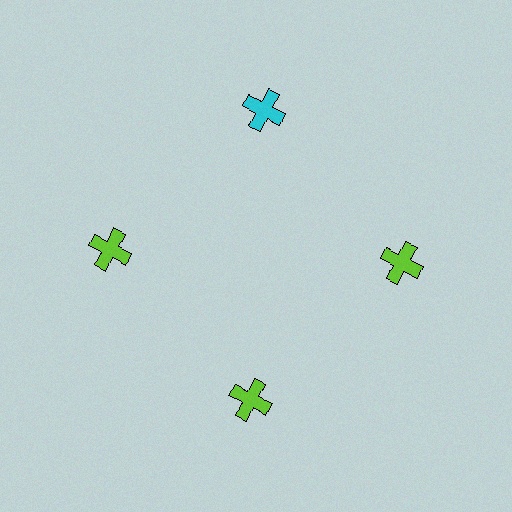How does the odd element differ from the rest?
It has a different color: cyan instead of lime.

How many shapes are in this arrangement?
There are 4 shapes arranged in a ring pattern.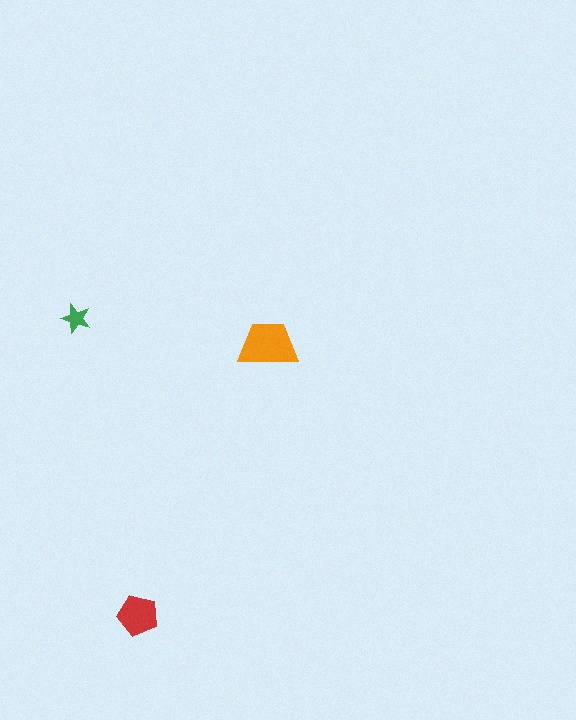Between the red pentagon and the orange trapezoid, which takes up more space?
The orange trapezoid.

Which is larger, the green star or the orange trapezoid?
The orange trapezoid.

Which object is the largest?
The orange trapezoid.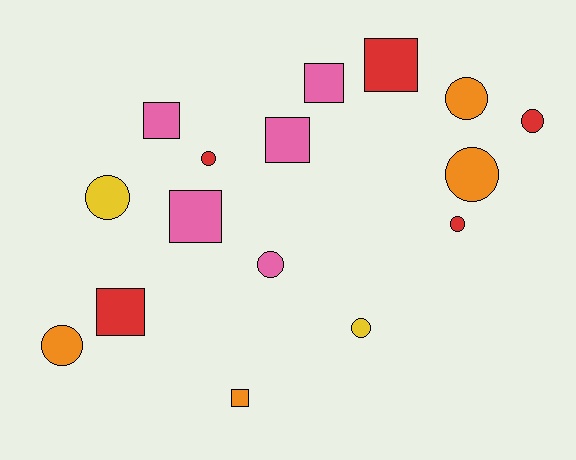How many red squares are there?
There are 2 red squares.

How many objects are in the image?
There are 16 objects.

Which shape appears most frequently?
Circle, with 9 objects.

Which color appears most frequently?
Red, with 5 objects.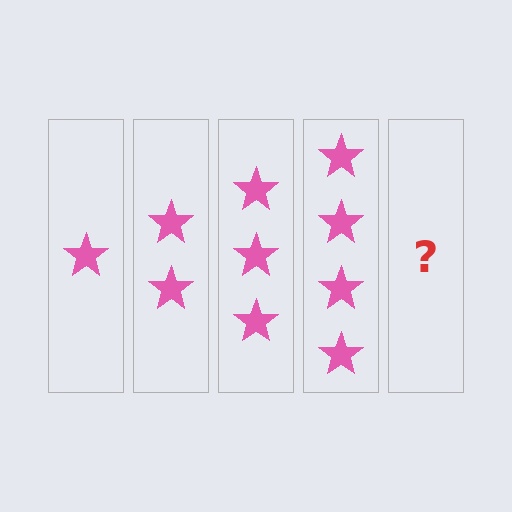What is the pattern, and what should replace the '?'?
The pattern is that each step adds one more star. The '?' should be 5 stars.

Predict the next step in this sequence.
The next step is 5 stars.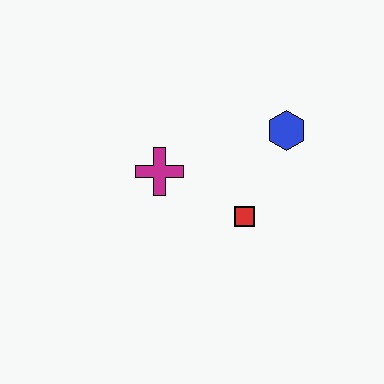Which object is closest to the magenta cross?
The red square is closest to the magenta cross.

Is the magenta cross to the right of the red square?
No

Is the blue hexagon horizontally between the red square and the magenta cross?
No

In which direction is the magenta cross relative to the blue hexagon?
The magenta cross is to the left of the blue hexagon.